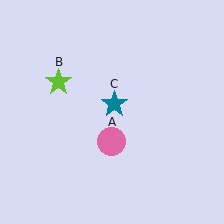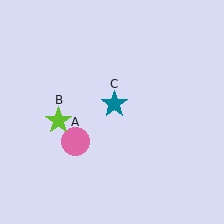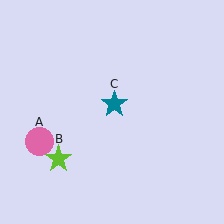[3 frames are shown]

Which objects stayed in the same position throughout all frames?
Teal star (object C) remained stationary.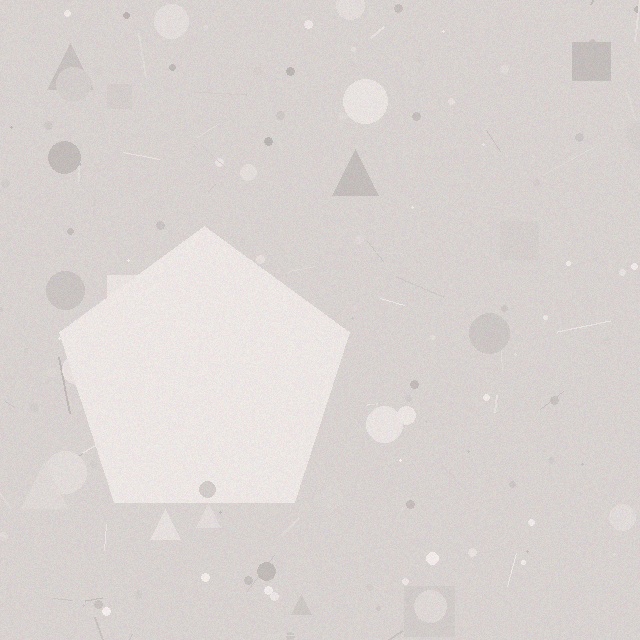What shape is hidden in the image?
A pentagon is hidden in the image.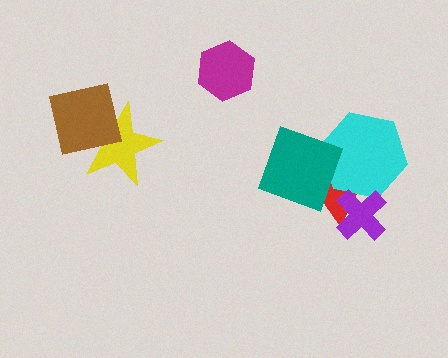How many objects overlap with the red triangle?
3 objects overlap with the red triangle.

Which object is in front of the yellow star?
The brown square is in front of the yellow star.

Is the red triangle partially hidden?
Yes, it is partially covered by another shape.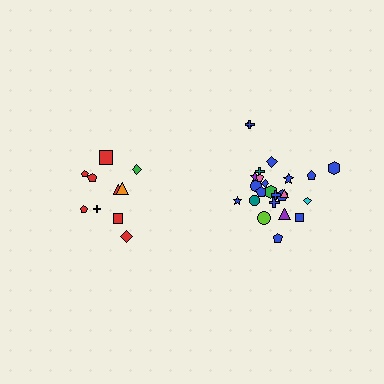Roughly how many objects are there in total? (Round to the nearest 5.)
Roughly 35 objects in total.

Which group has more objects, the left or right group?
The right group.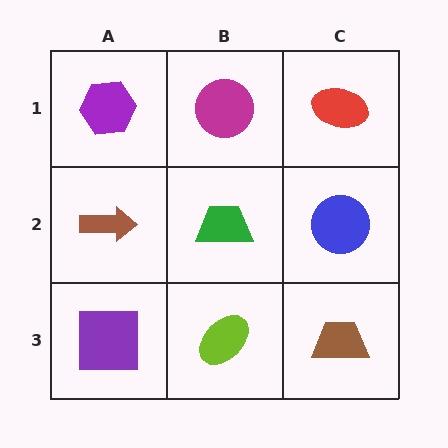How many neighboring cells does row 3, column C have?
2.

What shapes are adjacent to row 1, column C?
A blue circle (row 2, column C), a magenta circle (row 1, column B).